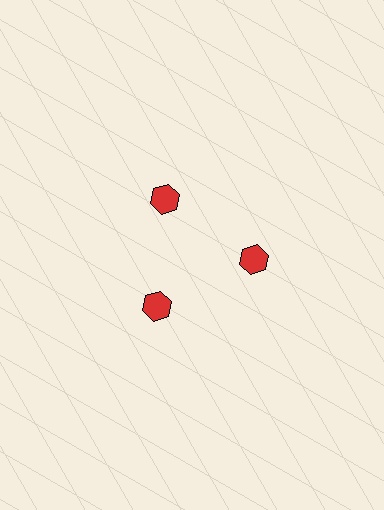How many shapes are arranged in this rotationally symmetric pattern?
There are 3 shapes, arranged in 3 groups of 1.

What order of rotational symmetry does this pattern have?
This pattern has 3-fold rotational symmetry.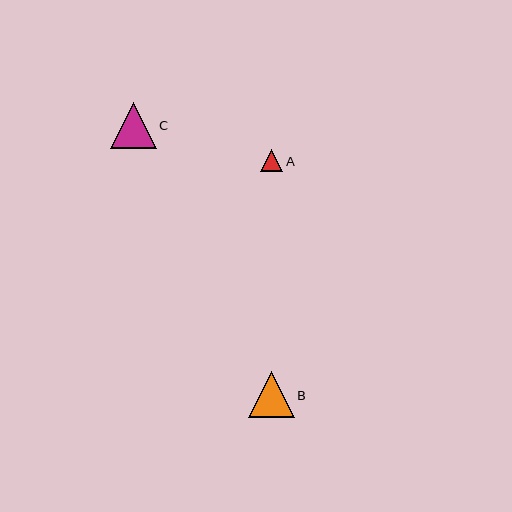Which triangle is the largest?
Triangle C is the largest with a size of approximately 46 pixels.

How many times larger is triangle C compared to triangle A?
Triangle C is approximately 2.1 times the size of triangle A.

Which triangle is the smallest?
Triangle A is the smallest with a size of approximately 22 pixels.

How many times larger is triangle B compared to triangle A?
Triangle B is approximately 2.1 times the size of triangle A.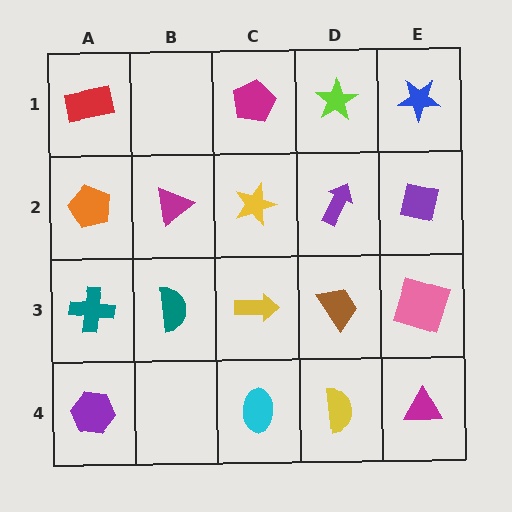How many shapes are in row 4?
4 shapes.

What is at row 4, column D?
A yellow semicircle.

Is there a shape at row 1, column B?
No, that cell is empty.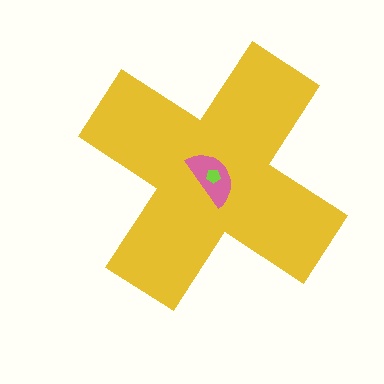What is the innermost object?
The lime pentagon.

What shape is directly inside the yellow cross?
The pink semicircle.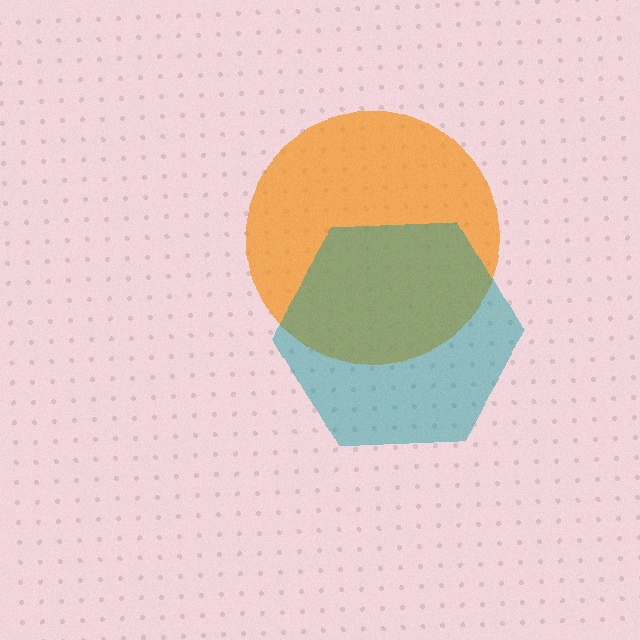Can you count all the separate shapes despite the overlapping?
Yes, there are 2 separate shapes.